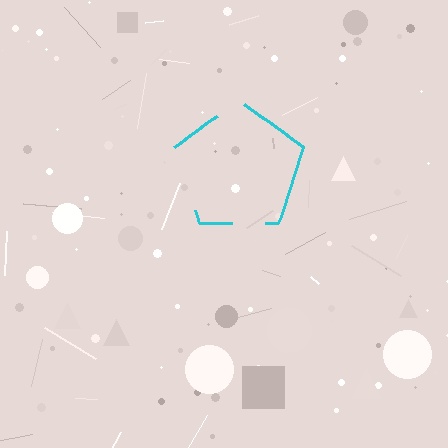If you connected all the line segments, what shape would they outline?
They would outline a pentagon.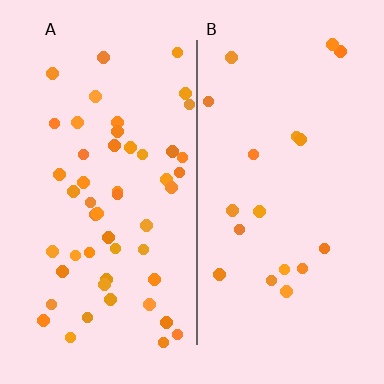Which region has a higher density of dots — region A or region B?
A (the left).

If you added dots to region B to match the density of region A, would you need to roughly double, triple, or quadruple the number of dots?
Approximately triple.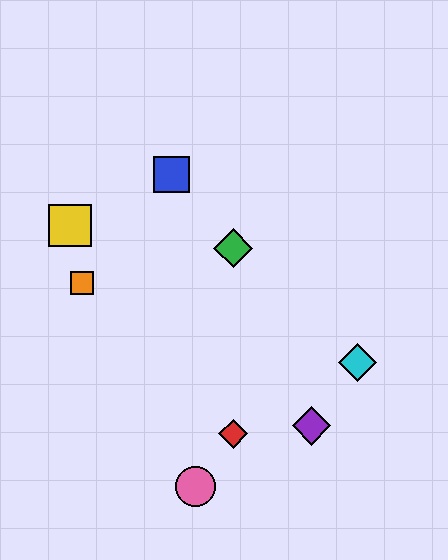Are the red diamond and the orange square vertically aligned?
No, the red diamond is at x≈233 and the orange square is at x≈82.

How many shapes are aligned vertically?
2 shapes (the red diamond, the green diamond) are aligned vertically.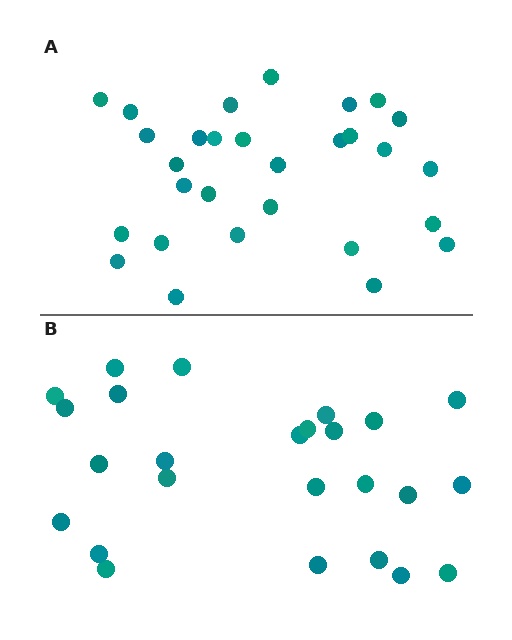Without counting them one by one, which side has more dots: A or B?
Region A (the top region) has more dots.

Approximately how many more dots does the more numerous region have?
Region A has about 4 more dots than region B.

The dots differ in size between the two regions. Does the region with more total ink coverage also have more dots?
No. Region B has more total ink coverage because its dots are larger, but region A actually contains more individual dots. Total area can be misleading — the number of items is what matters here.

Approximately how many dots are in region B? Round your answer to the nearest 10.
About 20 dots. (The exact count is 25, which rounds to 20.)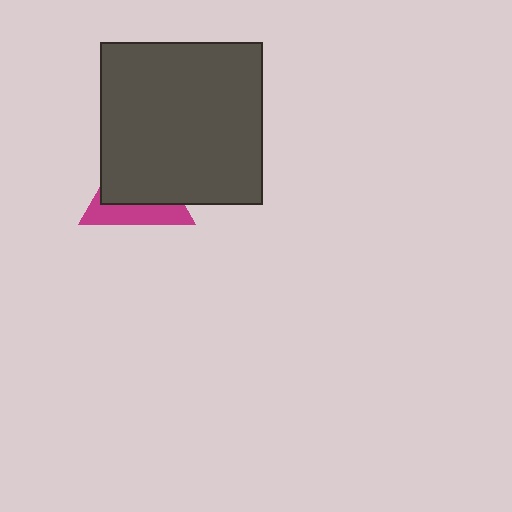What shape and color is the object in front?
The object in front is a dark gray square.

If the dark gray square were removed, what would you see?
You would see the complete magenta triangle.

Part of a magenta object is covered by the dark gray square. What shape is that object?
It is a triangle.